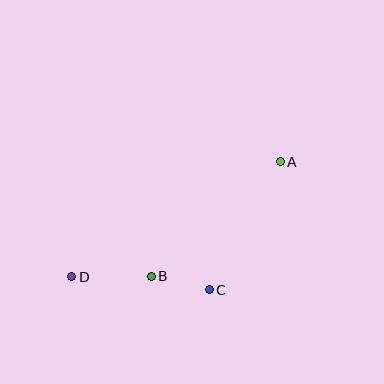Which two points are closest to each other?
Points B and C are closest to each other.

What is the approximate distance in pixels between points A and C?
The distance between A and C is approximately 147 pixels.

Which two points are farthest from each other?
Points A and D are farthest from each other.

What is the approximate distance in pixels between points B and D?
The distance between B and D is approximately 79 pixels.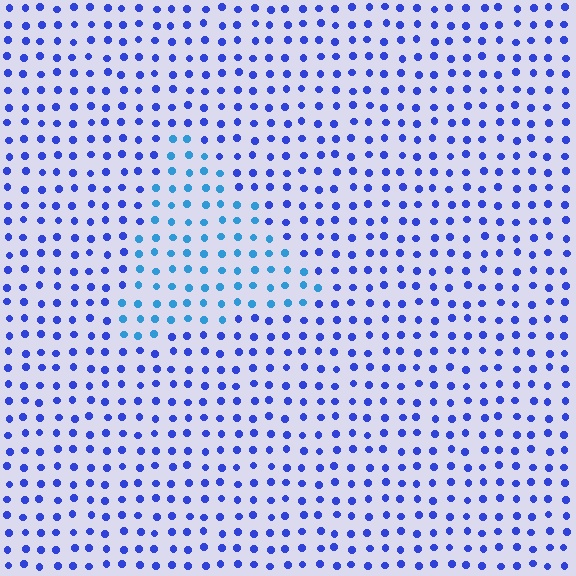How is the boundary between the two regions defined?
The boundary is defined purely by a slight shift in hue (about 32 degrees). Spacing, size, and orientation are identical on both sides.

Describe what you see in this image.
The image is filled with small blue elements in a uniform arrangement. A triangle-shaped region is visible where the elements are tinted to a slightly different hue, forming a subtle color boundary.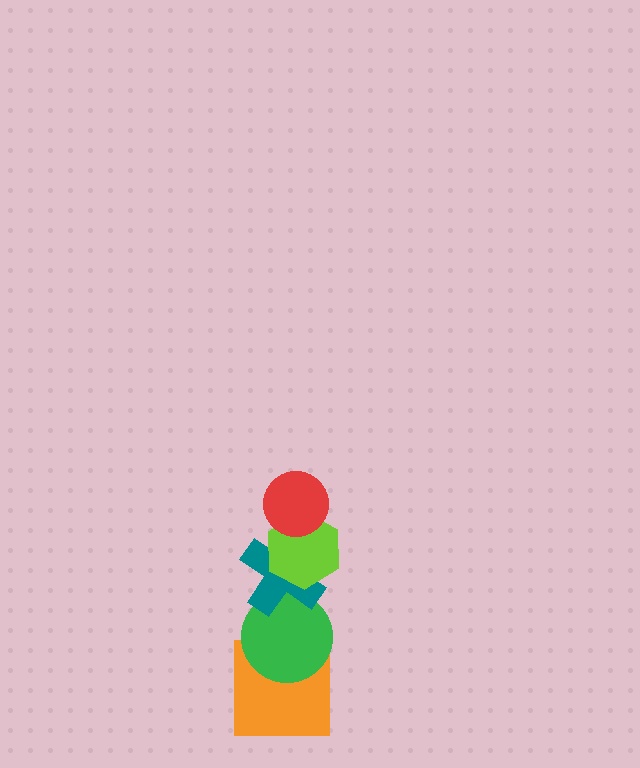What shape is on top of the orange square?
The green circle is on top of the orange square.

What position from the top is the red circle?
The red circle is 1st from the top.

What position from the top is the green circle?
The green circle is 4th from the top.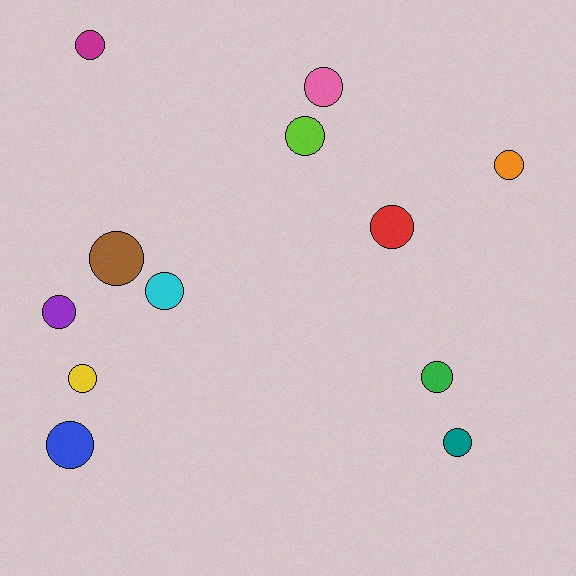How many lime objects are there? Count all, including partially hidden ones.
There is 1 lime object.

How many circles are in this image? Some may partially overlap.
There are 12 circles.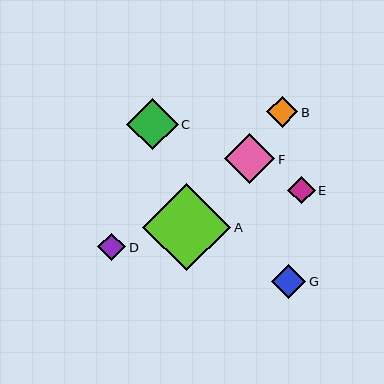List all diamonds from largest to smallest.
From largest to smallest: A, C, F, G, B, D, E.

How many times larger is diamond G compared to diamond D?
Diamond G is approximately 1.2 times the size of diamond D.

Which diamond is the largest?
Diamond A is the largest with a size of approximately 88 pixels.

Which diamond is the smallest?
Diamond E is the smallest with a size of approximately 27 pixels.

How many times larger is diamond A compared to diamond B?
Diamond A is approximately 2.8 times the size of diamond B.